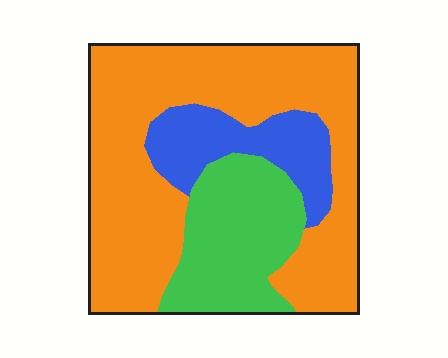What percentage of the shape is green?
Green covers 23% of the shape.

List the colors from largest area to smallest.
From largest to smallest: orange, green, blue.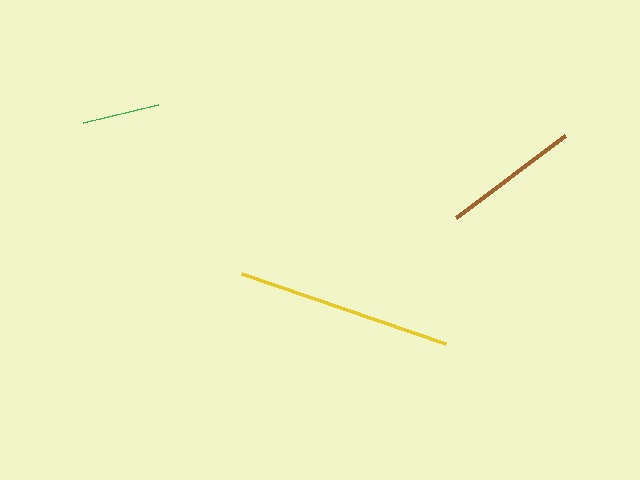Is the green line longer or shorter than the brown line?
The brown line is longer than the green line.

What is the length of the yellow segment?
The yellow segment is approximately 216 pixels long.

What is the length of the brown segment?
The brown segment is approximately 136 pixels long.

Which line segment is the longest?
The yellow line is the longest at approximately 216 pixels.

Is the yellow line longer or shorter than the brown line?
The yellow line is longer than the brown line.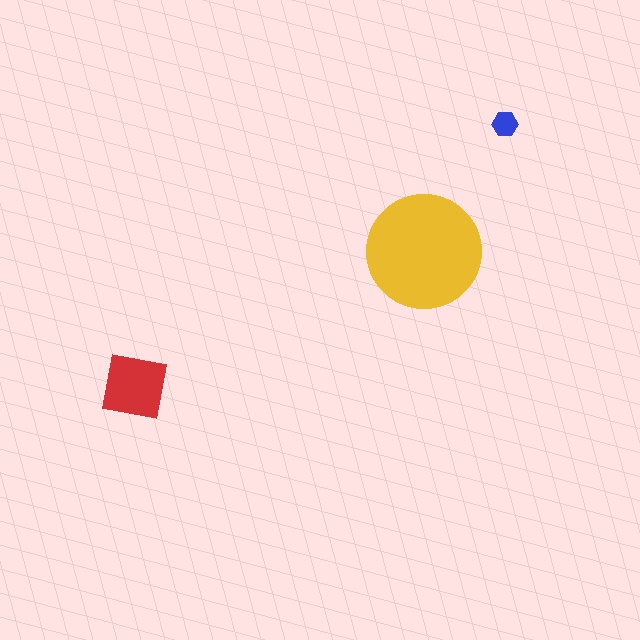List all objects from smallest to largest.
The blue hexagon, the red square, the yellow circle.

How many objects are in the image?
There are 3 objects in the image.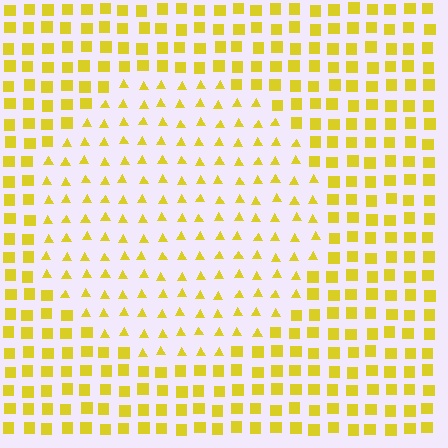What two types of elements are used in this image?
The image uses triangles inside the circle region and squares outside it.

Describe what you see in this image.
The image is filled with small yellow elements arranged in a uniform grid. A circle-shaped region contains triangles, while the surrounding area contains squares. The boundary is defined purely by the change in element shape.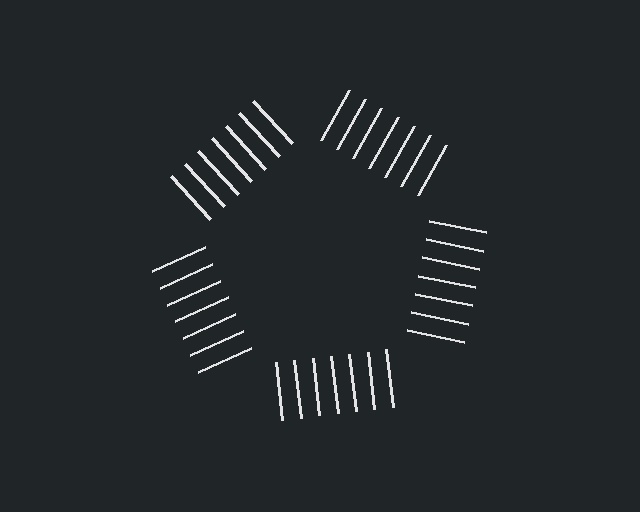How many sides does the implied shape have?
5 sides — the line-ends trace a pentagon.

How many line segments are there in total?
35 — 7 along each of the 5 edges.